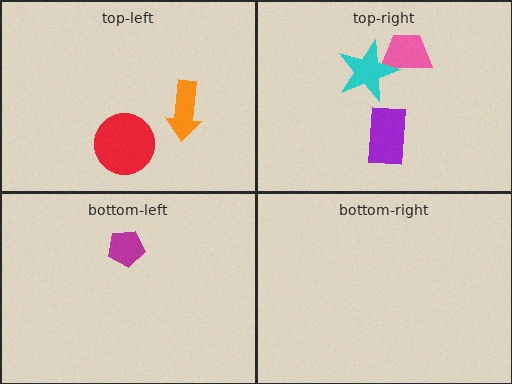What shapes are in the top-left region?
The red circle, the orange arrow.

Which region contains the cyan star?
The top-right region.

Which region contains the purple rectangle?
The top-right region.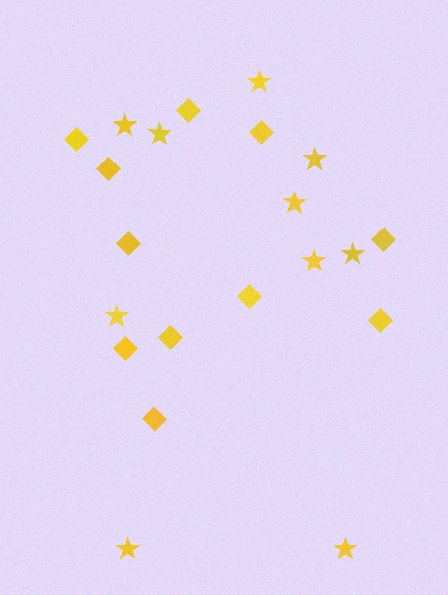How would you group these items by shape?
There are 2 groups: one group of diamonds (11) and one group of stars (10).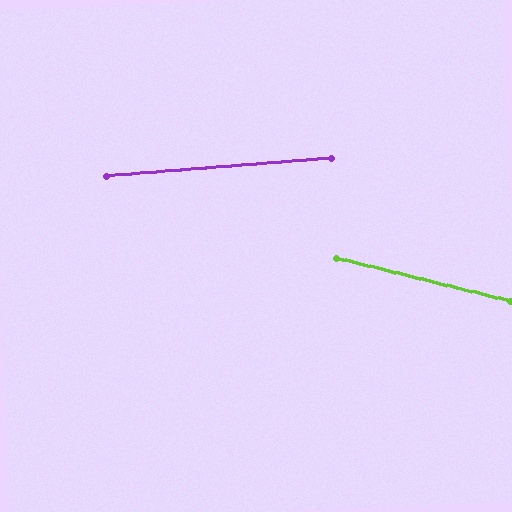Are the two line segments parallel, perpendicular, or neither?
Neither parallel nor perpendicular — they differ by about 19°.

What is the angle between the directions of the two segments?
Approximately 19 degrees.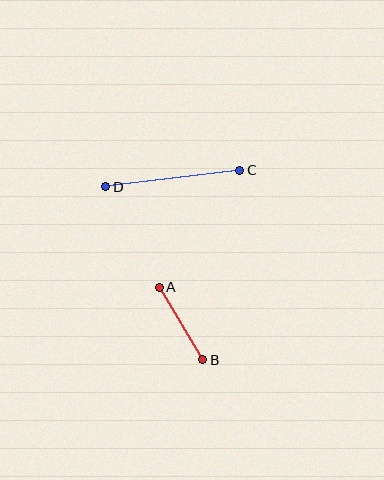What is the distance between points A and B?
The distance is approximately 85 pixels.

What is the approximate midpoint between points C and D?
The midpoint is at approximately (173, 178) pixels.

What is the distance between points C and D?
The distance is approximately 135 pixels.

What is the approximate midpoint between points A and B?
The midpoint is at approximately (181, 323) pixels.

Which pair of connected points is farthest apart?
Points C and D are farthest apart.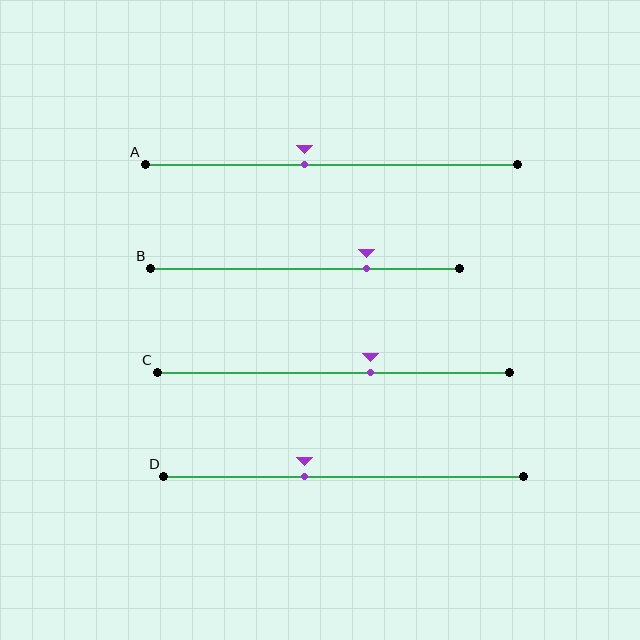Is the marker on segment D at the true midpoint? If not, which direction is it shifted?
No, the marker on segment D is shifted to the left by about 11% of the segment length.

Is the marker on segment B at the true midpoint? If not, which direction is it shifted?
No, the marker on segment B is shifted to the right by about 20% of the segment length.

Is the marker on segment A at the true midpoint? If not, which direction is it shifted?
No, the marker on segment A is shifted to the left by about 7% of the segment length.